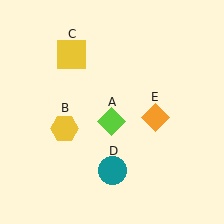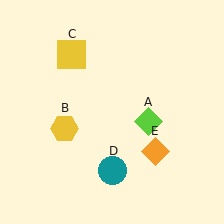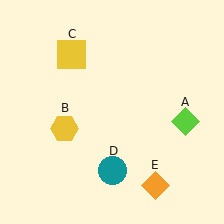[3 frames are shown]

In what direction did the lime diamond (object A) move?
The lime diamond (object A) moved right.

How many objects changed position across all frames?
2 objects changed position: lime diamond (object A), orange diamond (object E).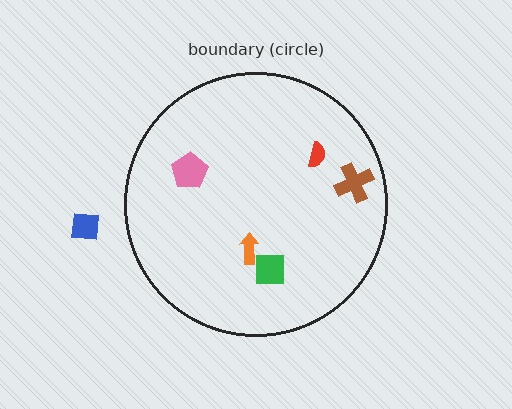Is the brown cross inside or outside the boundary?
Inside.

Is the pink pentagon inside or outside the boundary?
Inside.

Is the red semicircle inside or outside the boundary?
Inside.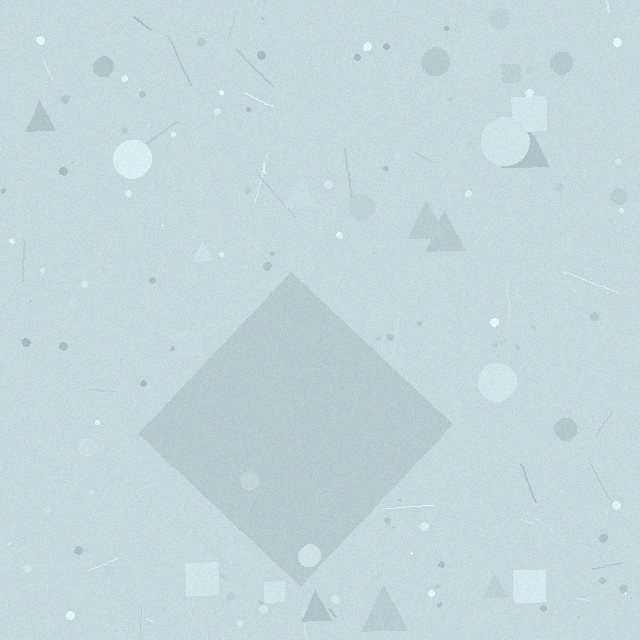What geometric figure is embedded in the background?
A diamond is embedded in the background.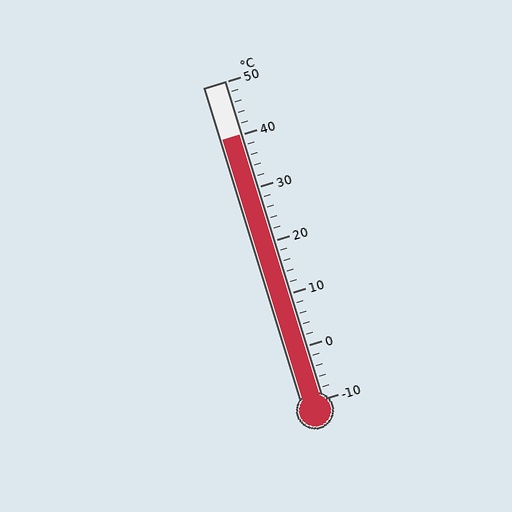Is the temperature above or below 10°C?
The temperature is above 10°C.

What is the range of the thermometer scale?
The thermometer scale ranges from -10°C to 50°C.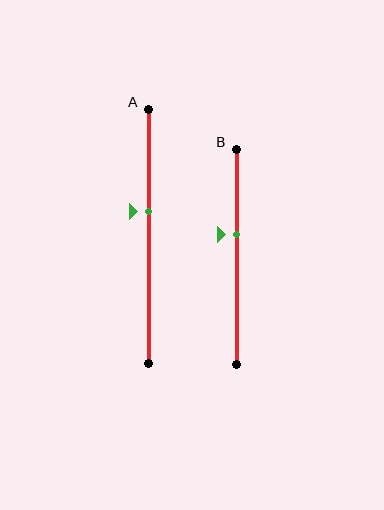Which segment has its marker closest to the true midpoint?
Segment A has its marker closest to the true midpoint.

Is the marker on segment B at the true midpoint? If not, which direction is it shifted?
No, the marker on segment B is shifted upward by about 10% of the segment length.